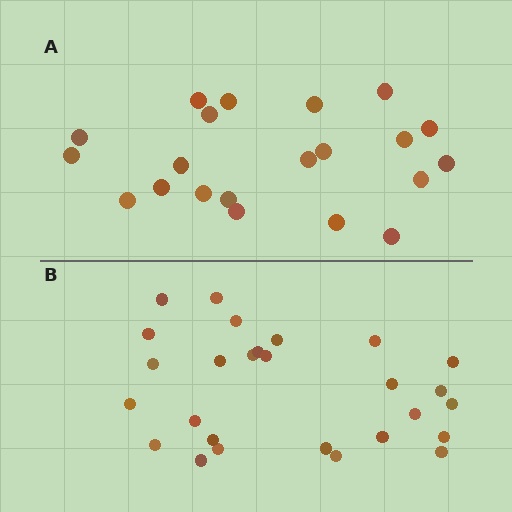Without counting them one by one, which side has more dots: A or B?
Region B (the bottom region) has more dots.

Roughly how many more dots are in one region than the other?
Region B has about 6 more dots than region A.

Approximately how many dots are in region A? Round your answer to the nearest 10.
About 20 dots. (The exact count is 21, which rounds to 20.)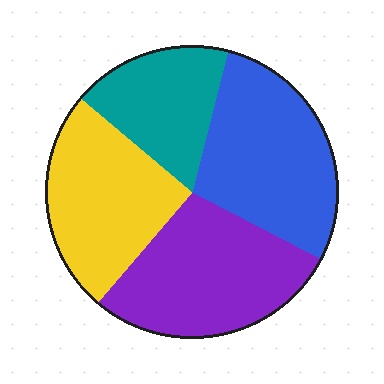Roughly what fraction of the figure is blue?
Blue takes up about one quarter (1/4) of the figure.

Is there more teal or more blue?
Blue.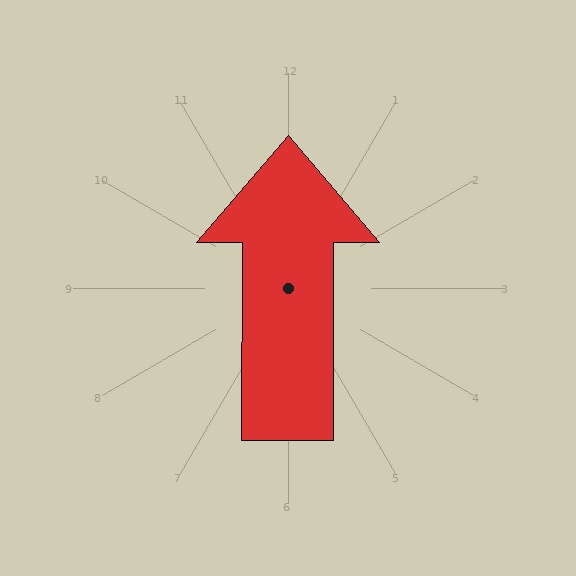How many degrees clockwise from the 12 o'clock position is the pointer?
Approximately 0 degrees.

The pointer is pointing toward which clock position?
Roughly 12 o'clock.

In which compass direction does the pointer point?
North.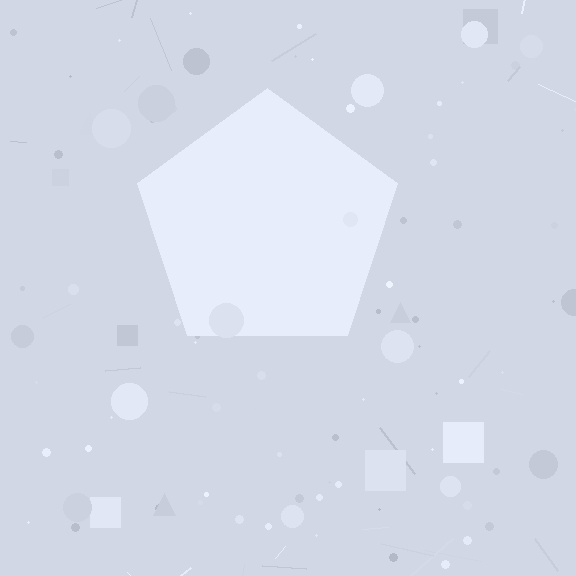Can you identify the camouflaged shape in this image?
The camouflaged shape is a pentagon.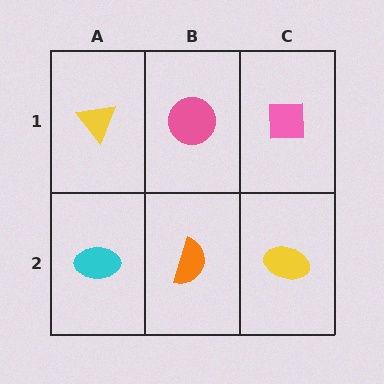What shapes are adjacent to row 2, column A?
A yellow triangle (row 1, column A), an orange semicircle (row 2, column B).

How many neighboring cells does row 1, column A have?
2.